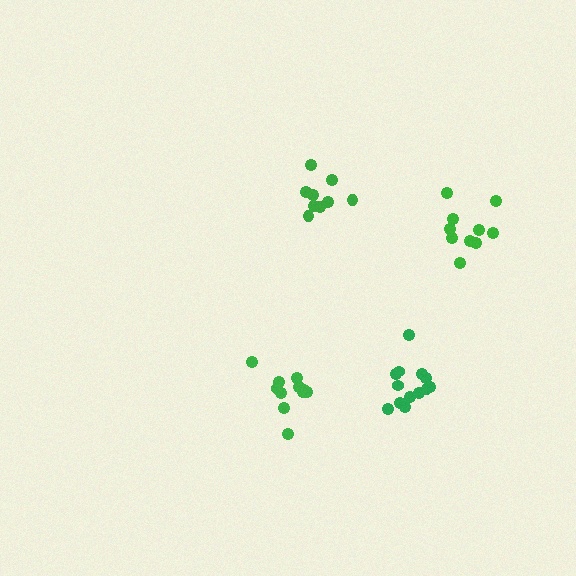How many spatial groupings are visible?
There are 4 spatial groupings.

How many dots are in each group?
Group 1: 9 dots, Group 2: 11 dots, Group 3: 13 dots, Group 4: 10 dots (43 total).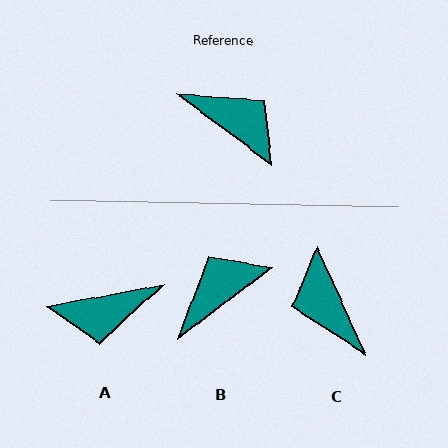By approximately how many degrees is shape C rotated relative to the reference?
Approximately 151 degrees counter-clockwise.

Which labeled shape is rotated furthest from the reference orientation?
C, about 151 degrees away.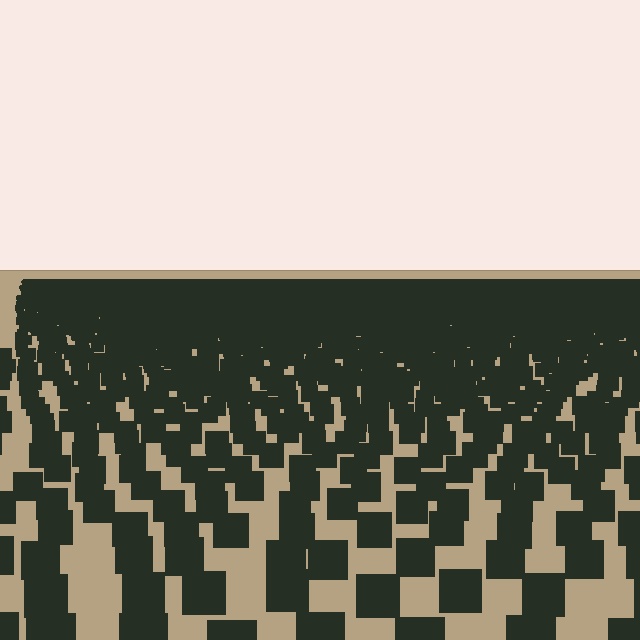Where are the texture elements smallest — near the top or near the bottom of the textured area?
Near the top.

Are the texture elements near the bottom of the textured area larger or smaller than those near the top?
Larger. Near the bottom, elements are closer to the viewer and appear at a bigger on-screen size.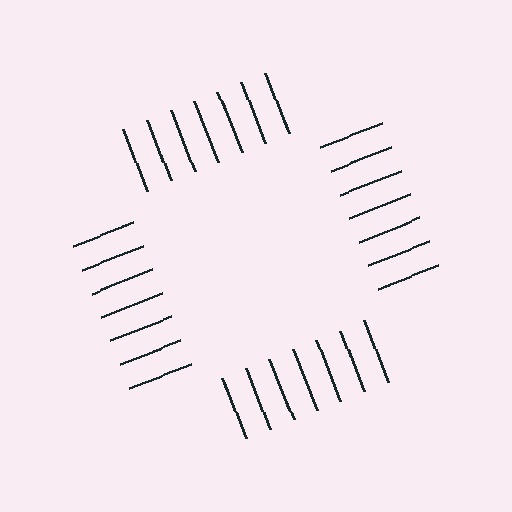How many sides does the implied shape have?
4 sides — the line-ends trace a square.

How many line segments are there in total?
28 — 7 along each of the 4 edges.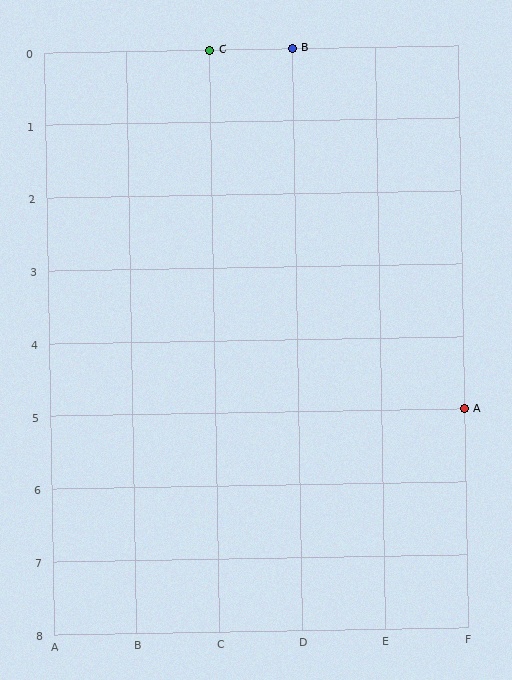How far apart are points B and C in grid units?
Points B and C are 1 column apart.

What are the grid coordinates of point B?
Point B is at grid coordinates (D, 0).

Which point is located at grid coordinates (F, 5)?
Point A is at (F, 5).